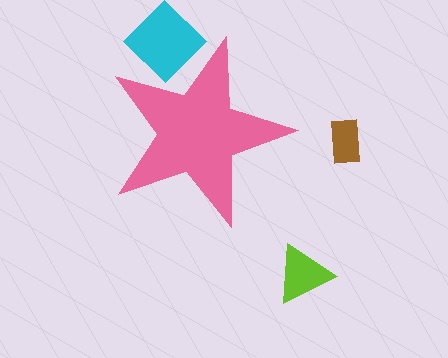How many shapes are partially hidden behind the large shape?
1 shape is partially hidden.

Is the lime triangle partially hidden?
No, the lime triangle is fully visible.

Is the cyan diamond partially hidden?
Yes, the cyan diamond is partially hidden behind the pink star.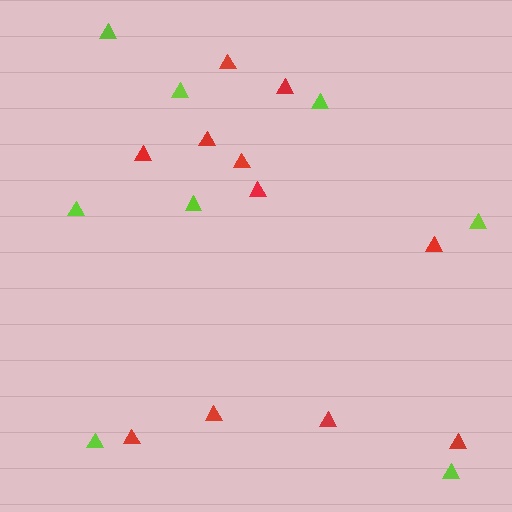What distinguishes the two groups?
There are 2 groups: one group of red triangles (11) and one group of lime triangles (8).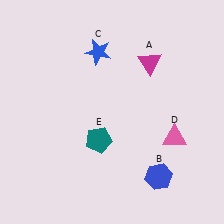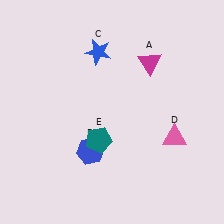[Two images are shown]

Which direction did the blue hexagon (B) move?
The blue hexagon (B) moved left.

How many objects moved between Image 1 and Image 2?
1 object moved between the two images.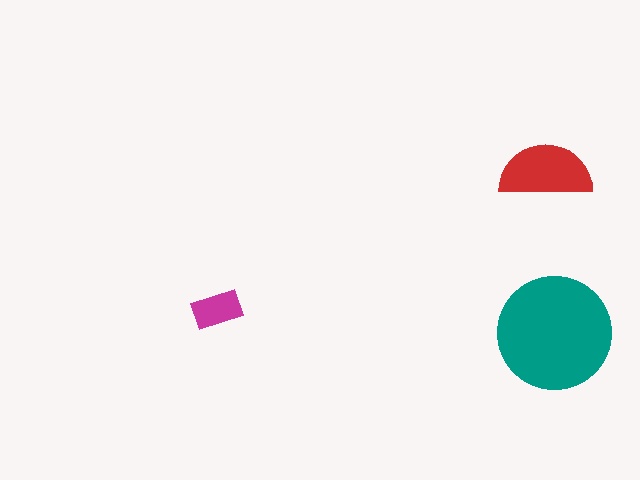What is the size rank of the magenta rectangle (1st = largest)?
3rd.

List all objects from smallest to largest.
The magenta rectangle, the red semicircle, the teal circle.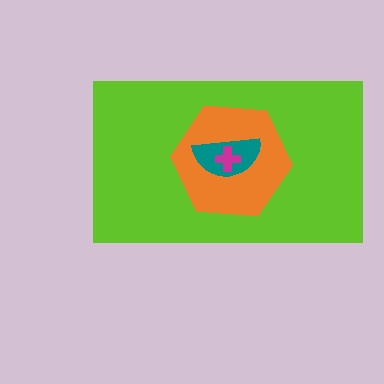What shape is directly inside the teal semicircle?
The magenta cross.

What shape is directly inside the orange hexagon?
The teal semicircle.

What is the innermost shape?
The magenta cross.